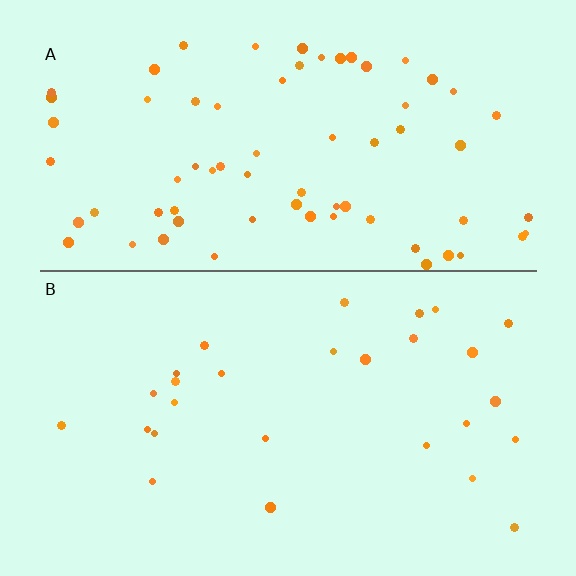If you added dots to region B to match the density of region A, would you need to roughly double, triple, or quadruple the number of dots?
Approximately triple.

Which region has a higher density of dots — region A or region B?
A (the top).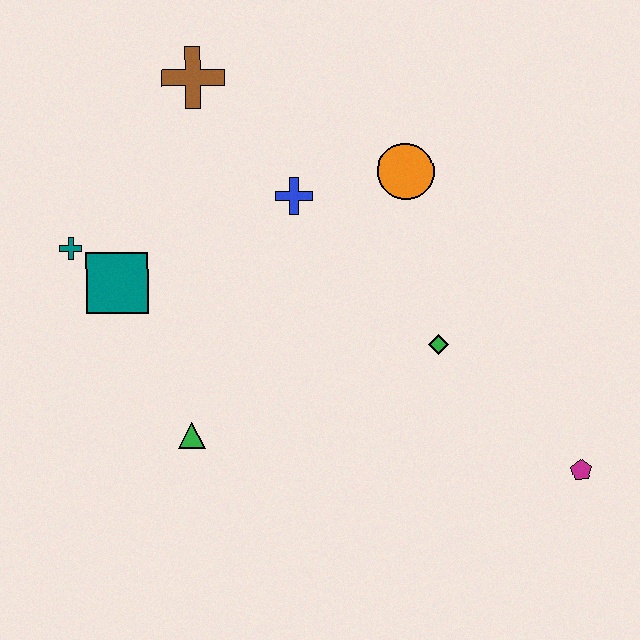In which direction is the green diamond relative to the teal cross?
The green diamond is to the right of the teal cross.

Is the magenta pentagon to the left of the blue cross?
No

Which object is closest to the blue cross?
The orange circle is closest to the blue cross.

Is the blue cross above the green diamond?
Yes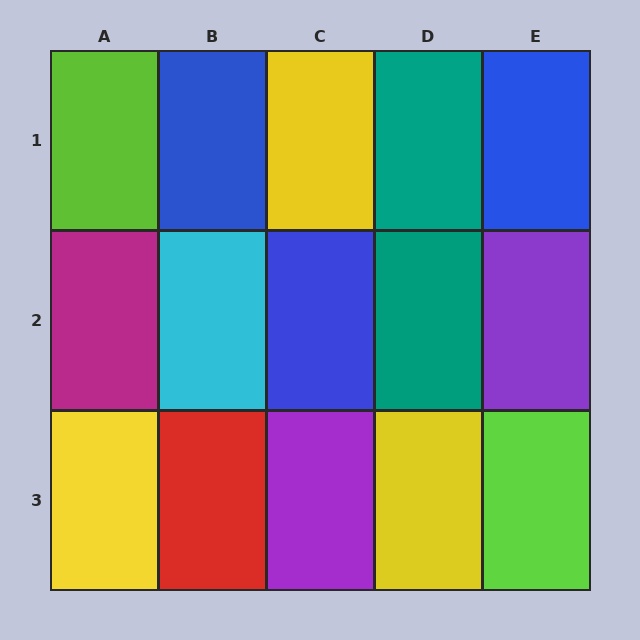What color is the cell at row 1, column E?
Blue.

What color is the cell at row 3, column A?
Yellow.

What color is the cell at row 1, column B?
Blue.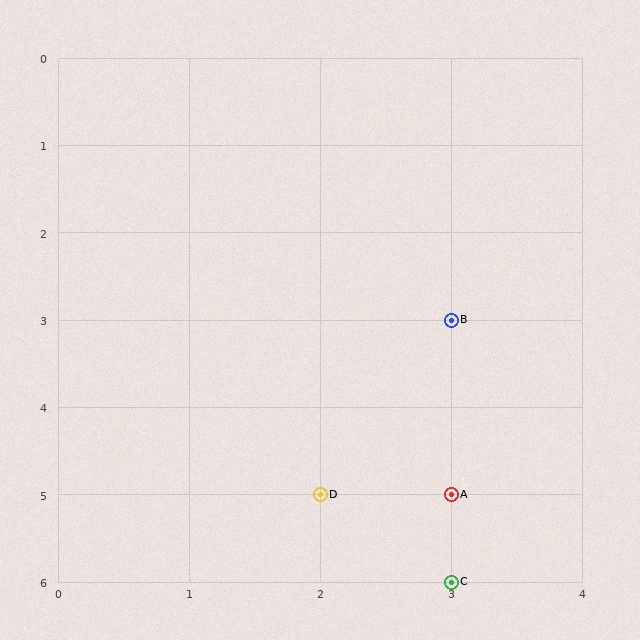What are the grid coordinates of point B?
Point B is at grid coordinates (3, 3).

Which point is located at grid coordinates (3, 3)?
Point B is at (3, 3).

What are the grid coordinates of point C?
Point C is at grid coordinates (3, 6).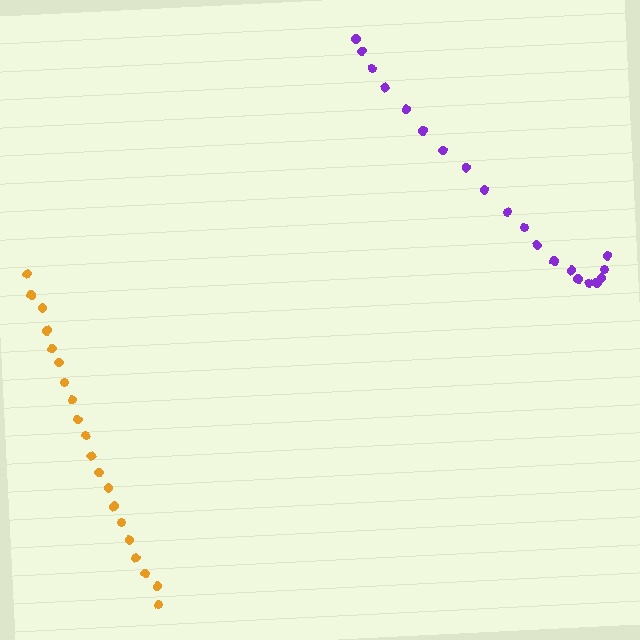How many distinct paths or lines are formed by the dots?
There are 2 distinct paths.